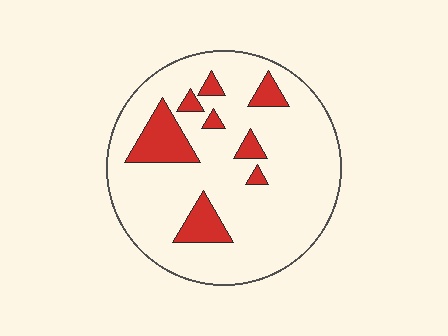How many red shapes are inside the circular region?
8.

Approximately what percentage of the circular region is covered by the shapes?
Approximately 15%.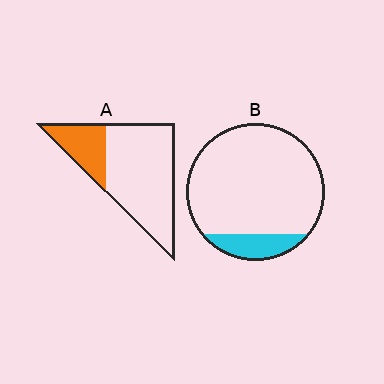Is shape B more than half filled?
No.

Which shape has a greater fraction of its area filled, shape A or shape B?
Shape A.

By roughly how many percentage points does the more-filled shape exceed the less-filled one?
By roughly 10 percentage points (A over B).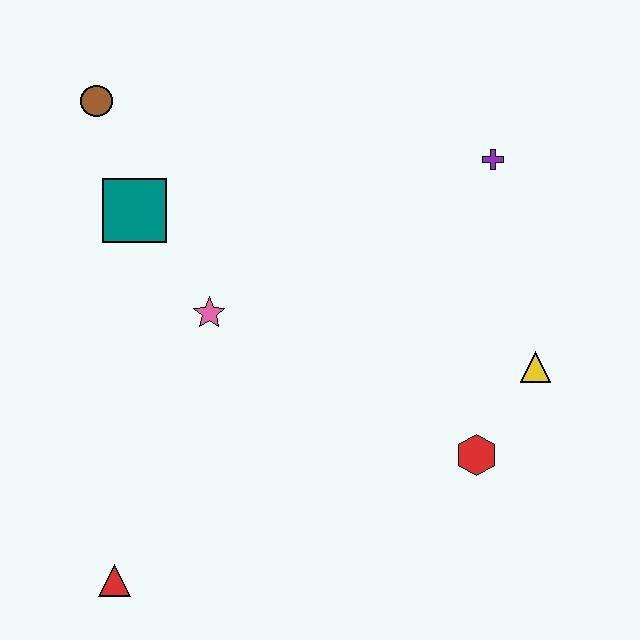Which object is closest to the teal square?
The brown circle is closest to the teal square.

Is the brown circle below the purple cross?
No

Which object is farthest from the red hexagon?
The brown circle is farthest from the red hexagon.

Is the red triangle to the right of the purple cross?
No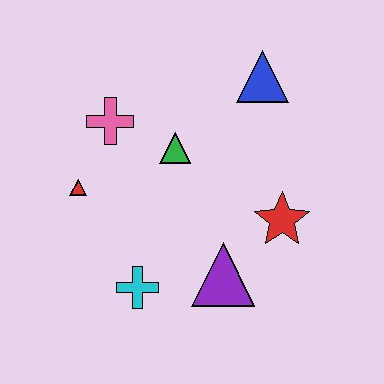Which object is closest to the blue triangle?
The green triangle is closest to the blue triangle.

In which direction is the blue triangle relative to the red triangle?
The blue triangle is to the right of the red triangle.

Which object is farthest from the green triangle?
The cyan cross is farthest from the green triangle.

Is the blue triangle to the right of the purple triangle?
Yes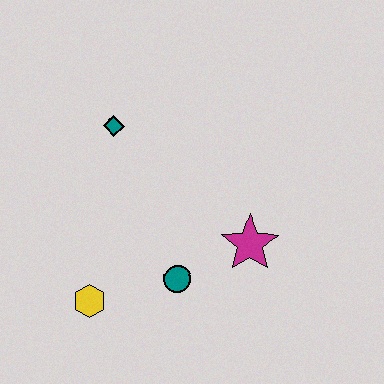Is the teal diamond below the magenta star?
No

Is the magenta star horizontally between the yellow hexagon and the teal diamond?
No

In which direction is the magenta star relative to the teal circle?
The magenta star is to the right of the teal circle.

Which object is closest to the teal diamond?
The teal circle is closest to the teal diamond.